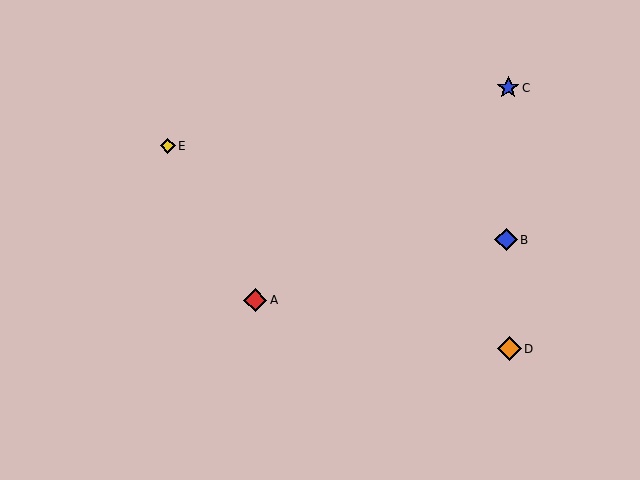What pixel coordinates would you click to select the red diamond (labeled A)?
Click at (255, 300) to select the red diamond A.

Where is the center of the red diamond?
The center of the red diamond is at (255, 300).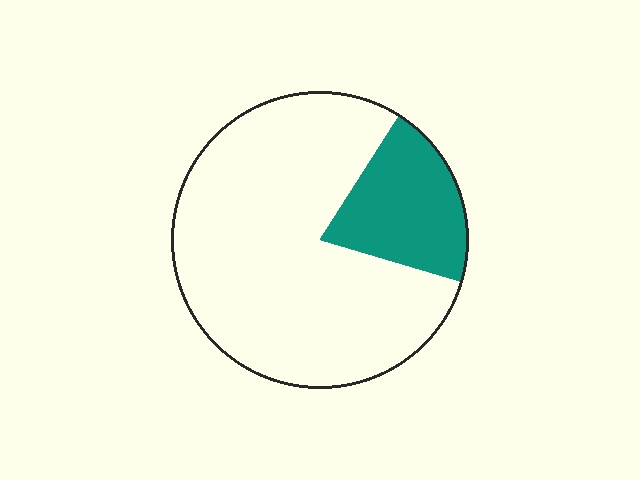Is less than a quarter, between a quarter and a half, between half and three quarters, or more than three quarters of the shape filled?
Less than a quarter.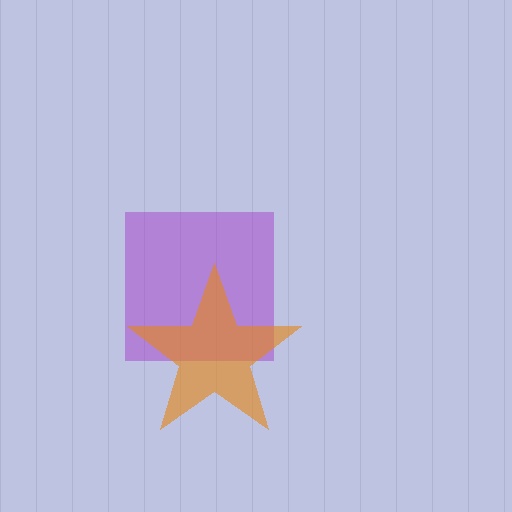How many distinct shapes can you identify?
There are 2 distinct shapes: a purple square, an orange star.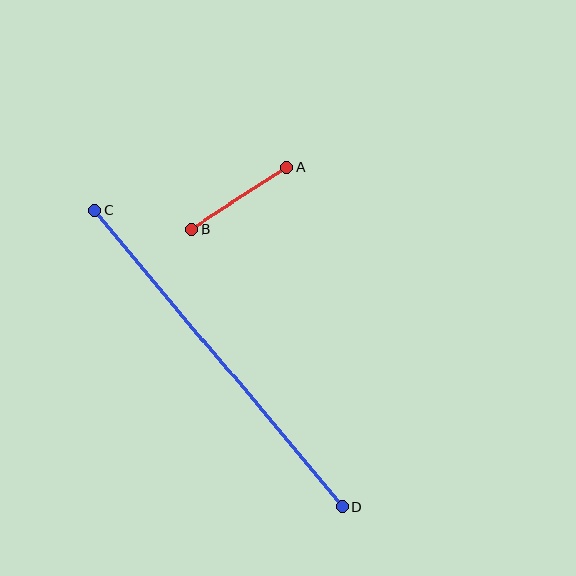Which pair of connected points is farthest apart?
Points C and D are farthest apart.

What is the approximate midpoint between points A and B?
The midpoint is at approximately (239, 199) pixels.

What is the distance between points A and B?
The distance is approximately 114 pixels.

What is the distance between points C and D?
The distance is approximately 386 pixels.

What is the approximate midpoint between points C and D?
The midpoint is at approximately (219, 358) pixels.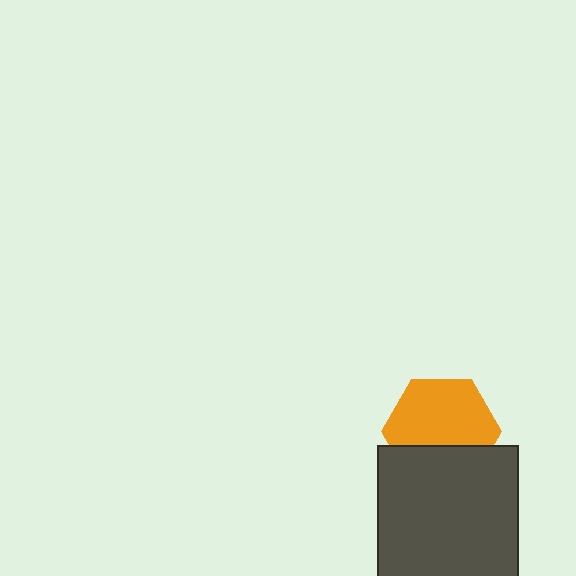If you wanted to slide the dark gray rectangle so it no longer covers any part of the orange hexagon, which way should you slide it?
Slide it down — that is the most direct way to separate the two shapes.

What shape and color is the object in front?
The object in front is a dark gray rectangle.